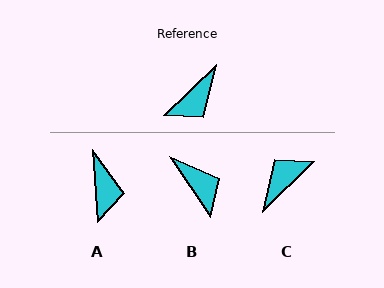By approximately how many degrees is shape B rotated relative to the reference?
Approximately 80 degrees counter-clockwise.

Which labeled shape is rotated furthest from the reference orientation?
C, about 179 degrees away.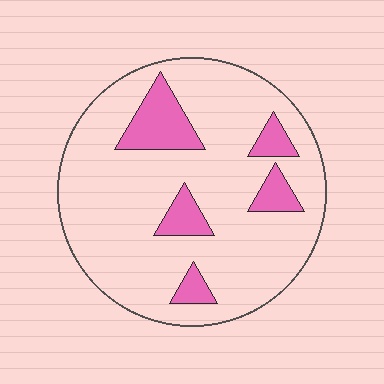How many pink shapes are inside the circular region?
5.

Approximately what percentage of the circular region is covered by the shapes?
Approximately 15%.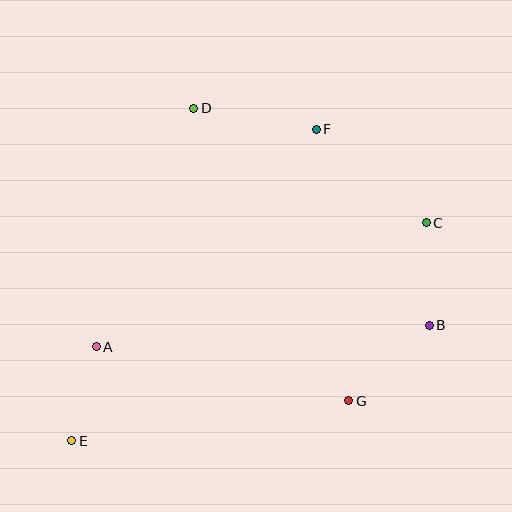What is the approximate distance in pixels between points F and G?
The distance between F and G is approximately 273 pixels.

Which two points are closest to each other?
Points A and E are closest to each other.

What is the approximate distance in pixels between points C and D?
The distance between C and D is approximately 259 pixels.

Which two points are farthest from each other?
Points C and E are farthest from each other.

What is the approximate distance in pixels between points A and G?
The distance between A and G is approximately 259 pixels.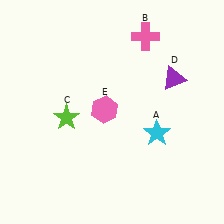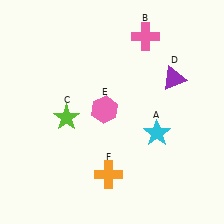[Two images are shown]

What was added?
An orange cross (F) was added in Image 2.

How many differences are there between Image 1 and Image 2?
There is 1 difference between the two images.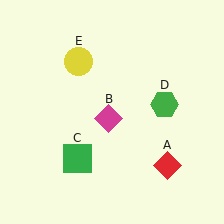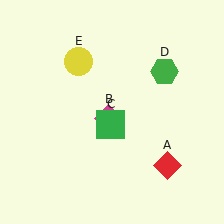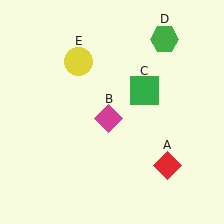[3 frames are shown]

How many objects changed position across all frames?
2 objects changed position: green square (object C), green hexagon (object D).